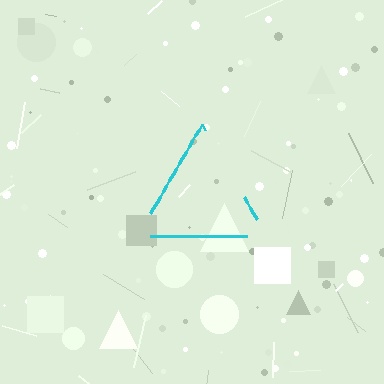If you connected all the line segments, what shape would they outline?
They would outline a triangle.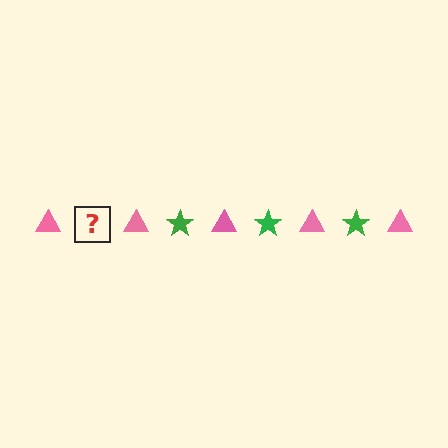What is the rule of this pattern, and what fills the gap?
The rule is that the pattern alternates between pink triangle and green star. The gap should be filled with a green star.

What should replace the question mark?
The question mark should be replaced with a green star.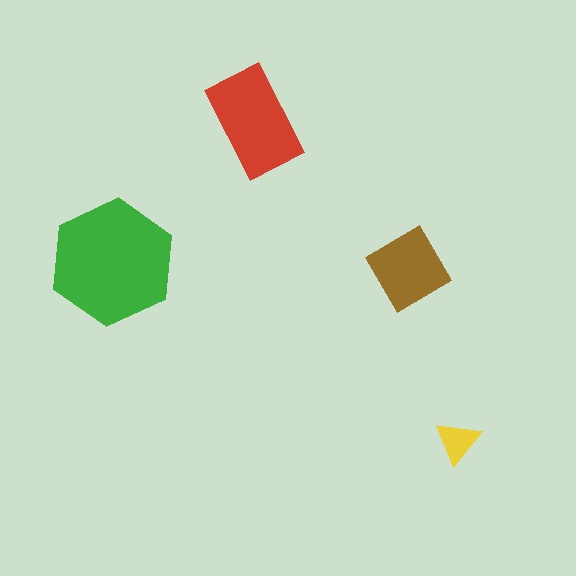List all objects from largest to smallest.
The green hexagon, the red rectangle, the brown diamond, the yellow triangle.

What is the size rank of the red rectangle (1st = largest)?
2nd.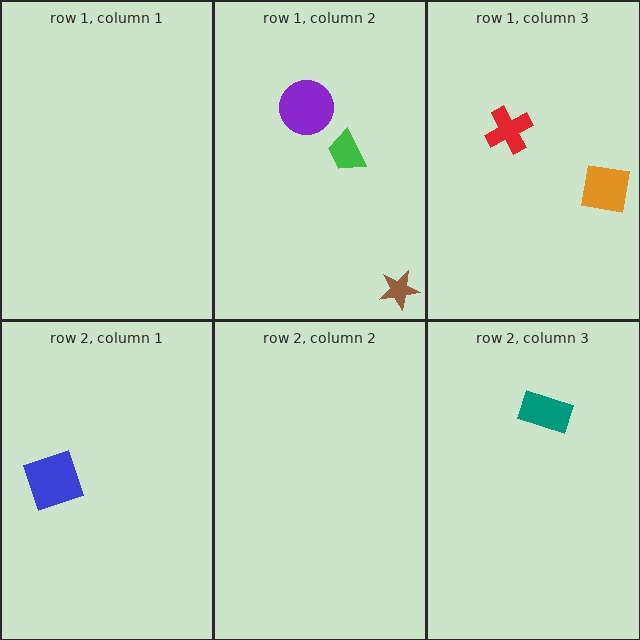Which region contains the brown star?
The row 1, column 2 region.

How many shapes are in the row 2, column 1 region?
1.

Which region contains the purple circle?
The row 1, column 2 region.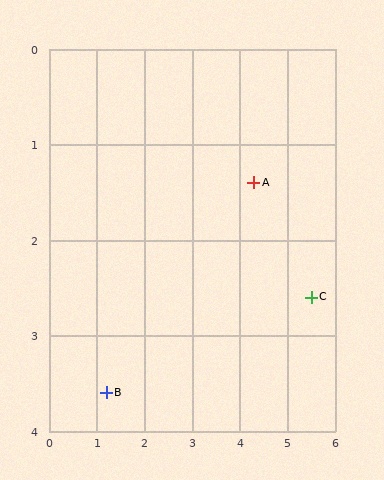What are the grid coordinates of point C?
Point C is at approximately (5.5, 2.6).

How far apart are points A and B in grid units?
Points A and B are about 3.8 grid units apart.